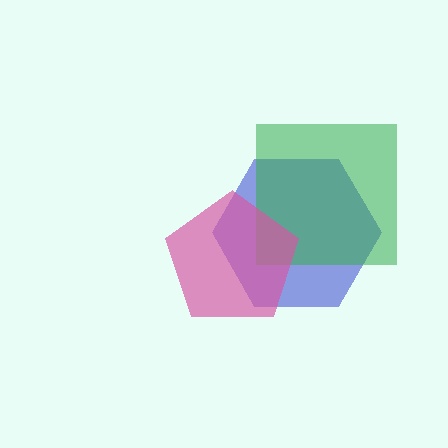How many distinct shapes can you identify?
There are 3 distinct shapes: a blue hexagon, a green square, a pink pentagon.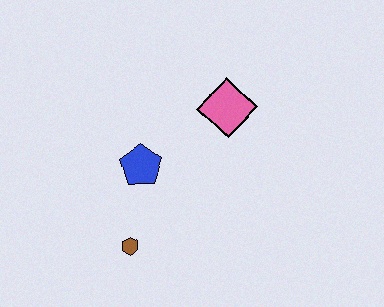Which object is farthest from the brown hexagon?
The pink diamond is farthest from the brown hexagon.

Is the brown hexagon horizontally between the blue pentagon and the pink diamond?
No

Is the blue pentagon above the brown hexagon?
Yes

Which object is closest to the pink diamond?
The blue pentagon is closest to the pink diamond.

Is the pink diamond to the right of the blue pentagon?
Yes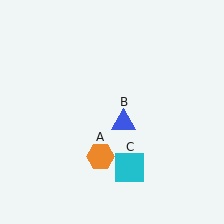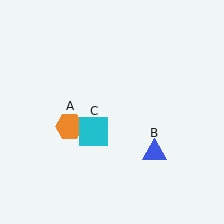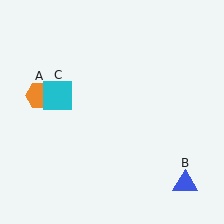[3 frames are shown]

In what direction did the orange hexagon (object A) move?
The orange hexagon (object A) moved up and to the left.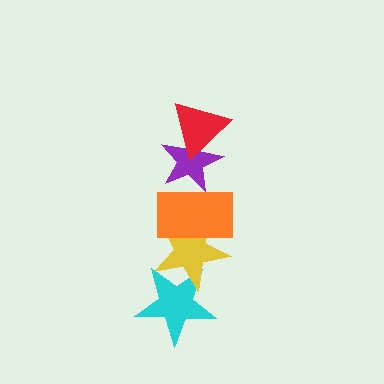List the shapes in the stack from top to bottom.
From top to bottom: the red triangle, the purple star, the orange rectangle, the yellow star, the cyan star.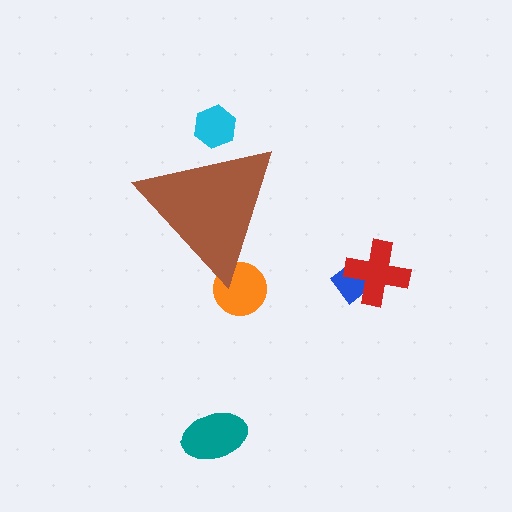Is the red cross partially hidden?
No, the red cross is fully visible.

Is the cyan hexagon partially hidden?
Yes, the cyan hexagon is partially hidden behind the brown triangle.